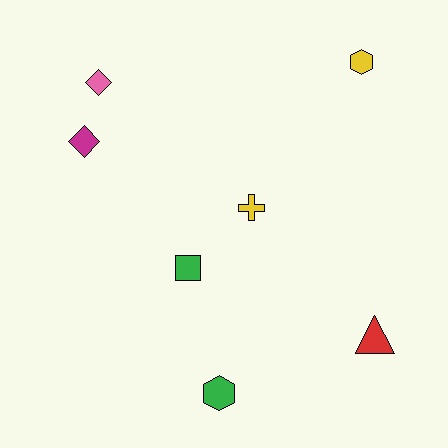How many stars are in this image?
There are no stars.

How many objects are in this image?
There are 7 objects.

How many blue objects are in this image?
There are no blue objects.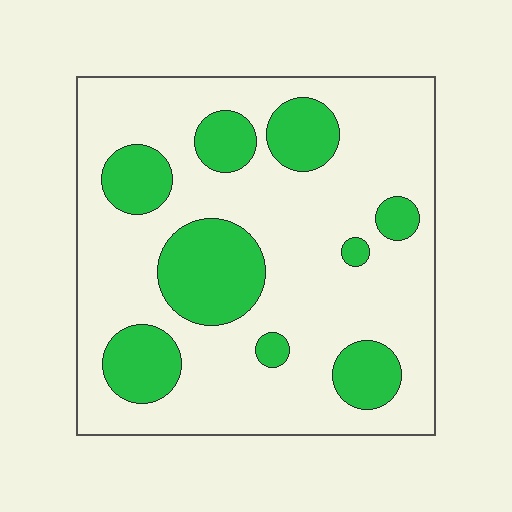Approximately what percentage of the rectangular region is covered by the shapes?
Approximately 25%.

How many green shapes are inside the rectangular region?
9.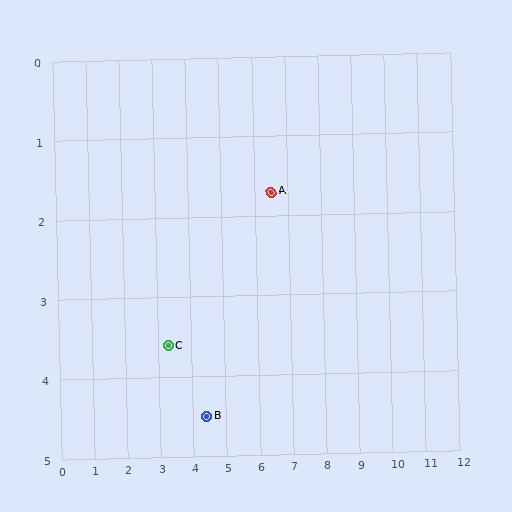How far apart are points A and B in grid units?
Points A and B are about 3.5 grid units apart.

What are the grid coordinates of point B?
Point B is at approximately (4.4, 4.5).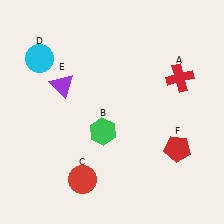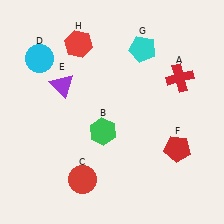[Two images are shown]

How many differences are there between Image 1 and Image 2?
There are 2 differences between the two images.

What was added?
A cyan pentagon (G), a red hexagon (H) were added in Image 2.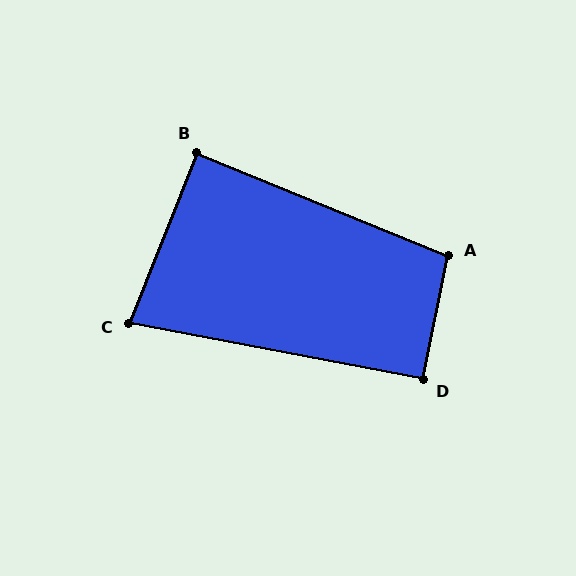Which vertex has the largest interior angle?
A, at approximately 101 degrees.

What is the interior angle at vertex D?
Approximately 91 degrees (approximately right).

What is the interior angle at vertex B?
Approximately 89 degrees (approximately right).